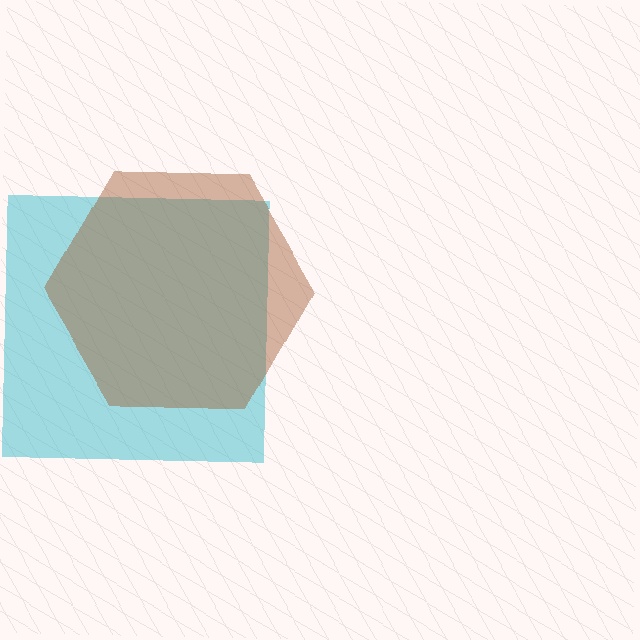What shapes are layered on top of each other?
The layered shapes are: a cyan square, a brown hexagon.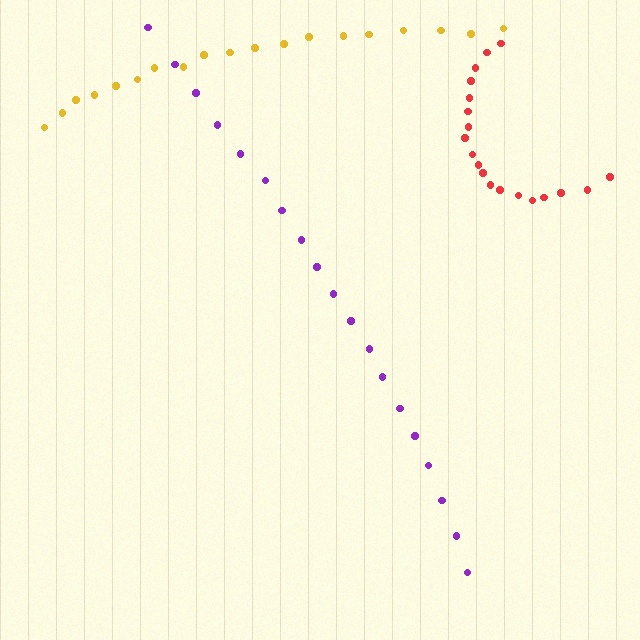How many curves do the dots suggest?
There are 3 distinct paths.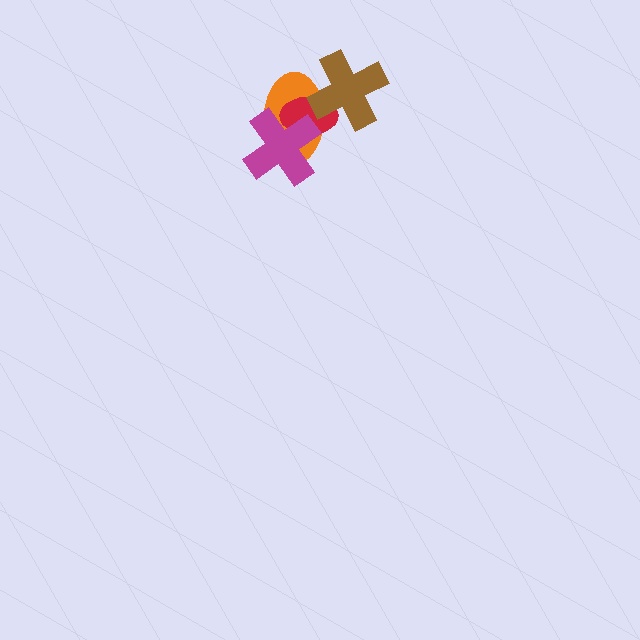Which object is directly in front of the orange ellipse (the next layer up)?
The red ellipse is directly in front of the orange ellipse.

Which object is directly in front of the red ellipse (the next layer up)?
The brown cross is directly in front of the red ellipse.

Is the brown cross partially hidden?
No, no other shape covers it.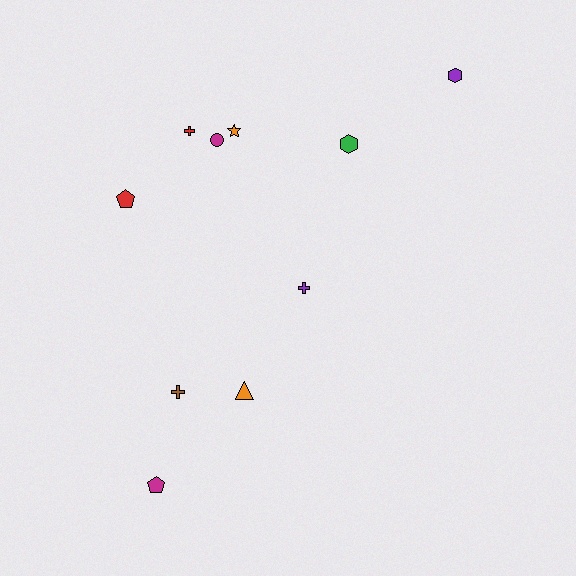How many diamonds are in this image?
There are no diamonds.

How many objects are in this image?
There are 10 objects.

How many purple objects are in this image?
There are 2 purple objects.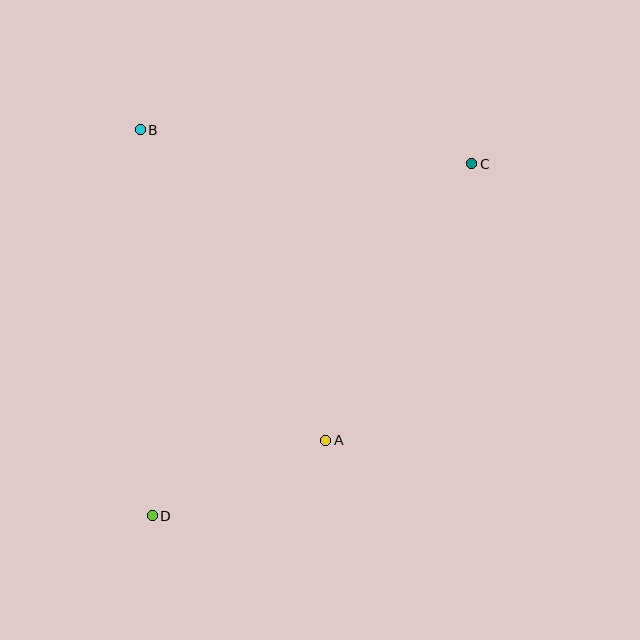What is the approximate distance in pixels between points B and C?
The distance between B and C is approximately 334 pixels.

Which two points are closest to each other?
Points A and D are closest to each other.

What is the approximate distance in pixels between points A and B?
The distance between A and B is approximately 362 pixels.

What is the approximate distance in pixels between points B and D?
The distance between B and D is approximately 386 pixels.